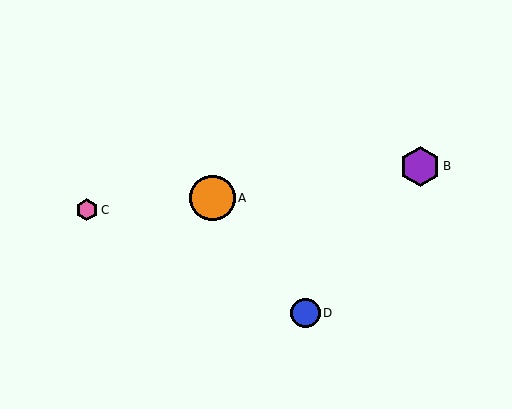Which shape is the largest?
The orange circle (labeled A) is the largest.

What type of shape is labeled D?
Shape D is a blue circle.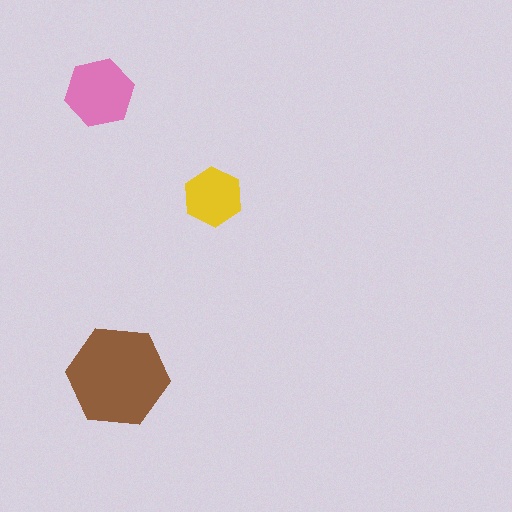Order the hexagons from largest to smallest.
the brown one, the pink one, the yellow one.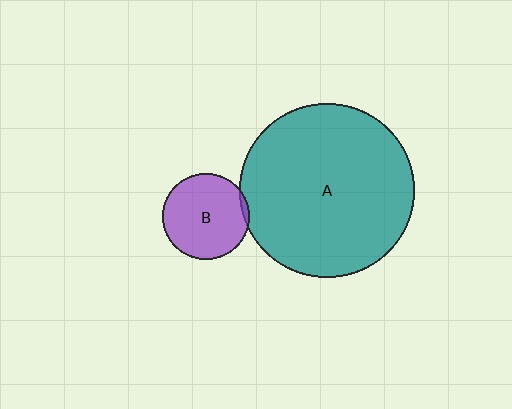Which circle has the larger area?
Circle A (teal).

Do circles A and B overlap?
Yes.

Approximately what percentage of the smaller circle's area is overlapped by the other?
Approximately 5%.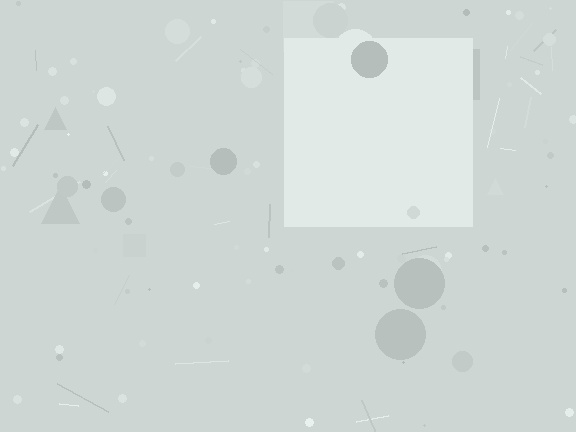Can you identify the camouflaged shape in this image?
The camouflaged shape is a square.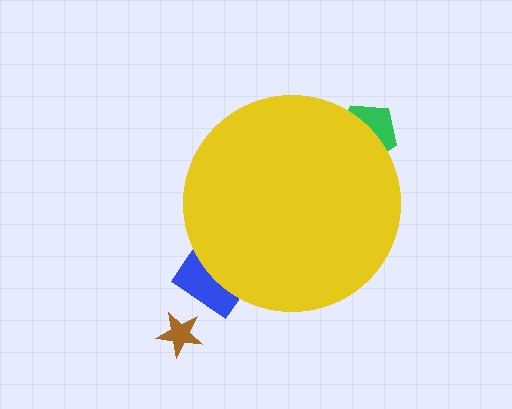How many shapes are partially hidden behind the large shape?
2 shapes are partially hidden.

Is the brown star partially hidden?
No, the brown star is fully visible.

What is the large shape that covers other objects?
A yellow circle.